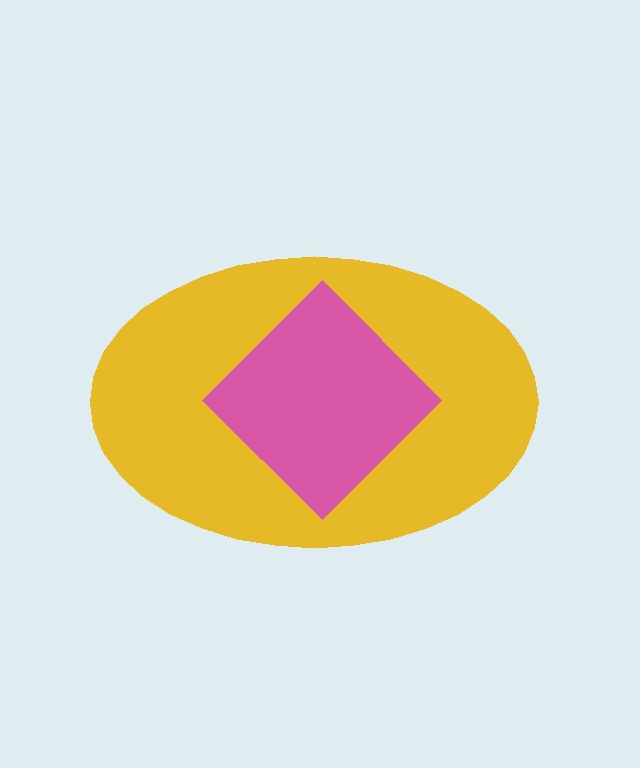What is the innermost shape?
The pink diamond.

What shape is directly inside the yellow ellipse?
The pink diamond.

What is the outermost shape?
The yellow ellipse.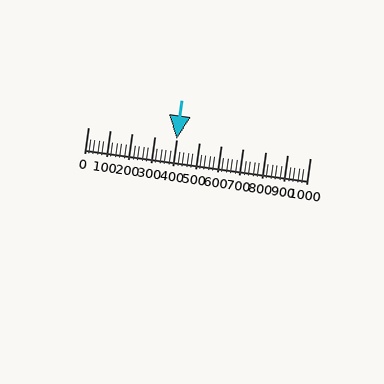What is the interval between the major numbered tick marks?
The major tick marks are spaced 100 units apart.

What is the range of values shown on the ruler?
The ruler shows values from 0 to 1000.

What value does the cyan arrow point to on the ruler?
The cyan arrow points to approximately 400.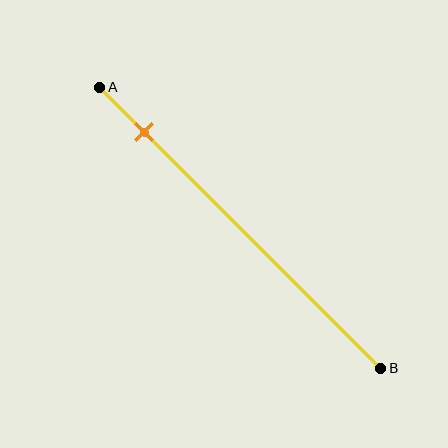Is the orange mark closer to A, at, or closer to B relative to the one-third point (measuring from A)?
The orange mark is closer to point A than the one-third point of segment AB.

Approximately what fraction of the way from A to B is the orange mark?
The orange mark is approximately 15% of the way from A to B.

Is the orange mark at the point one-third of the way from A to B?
No, the mark is at about 15% from A, not at the 33% one-third point.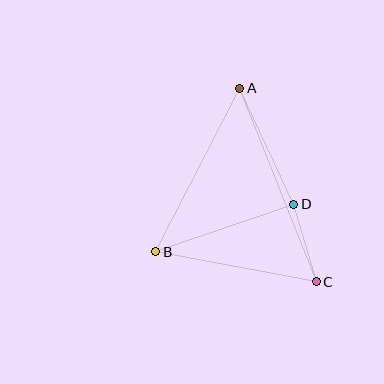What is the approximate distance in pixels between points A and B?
The distance between A and B is approximately 184 pixels.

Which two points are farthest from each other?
Points A and C are farthest from each other.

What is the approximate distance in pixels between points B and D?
The distance between B and D is approximately 146 pixels.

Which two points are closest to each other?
Points C and D are closest to each other.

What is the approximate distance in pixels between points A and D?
The distance between A and D is approximately 128 pixels.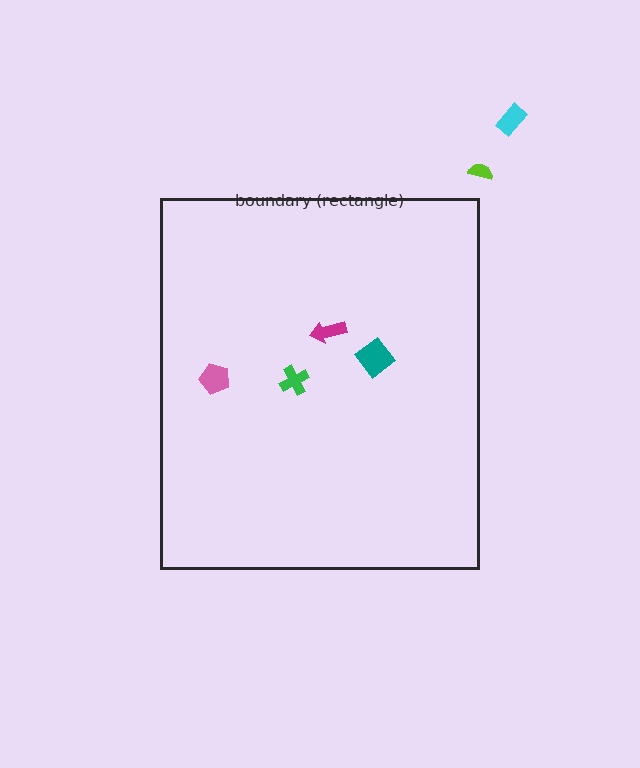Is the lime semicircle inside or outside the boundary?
Outside.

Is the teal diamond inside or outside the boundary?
Inside.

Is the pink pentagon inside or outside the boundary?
Inside.